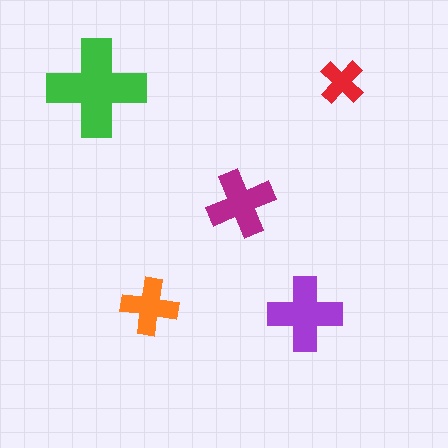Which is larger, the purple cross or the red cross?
The purple one.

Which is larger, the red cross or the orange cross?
The orange one.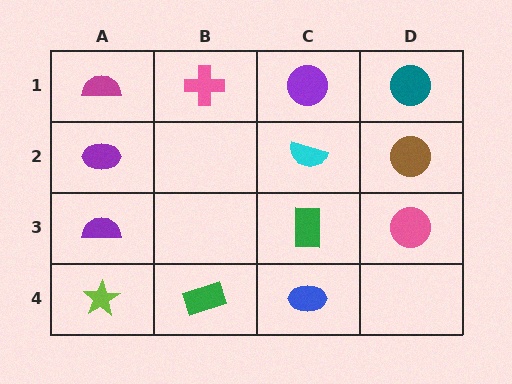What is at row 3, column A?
A purple semicircle.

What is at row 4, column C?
A blue ellipse.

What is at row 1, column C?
A purple circle.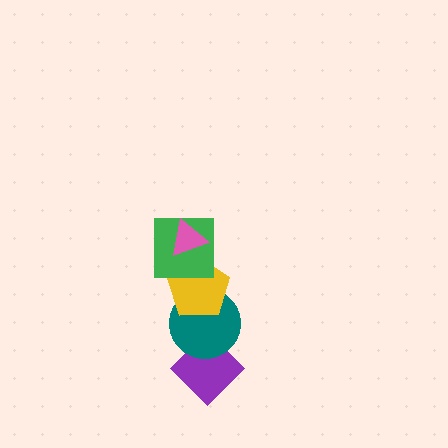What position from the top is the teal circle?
The teal circle is 4th from the top.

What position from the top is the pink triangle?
The pink triangle is 1st from the top.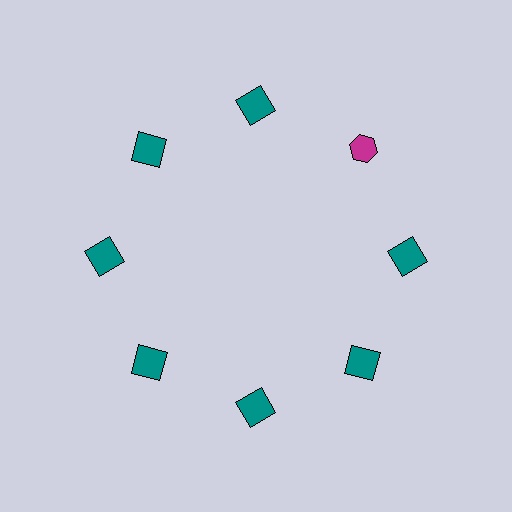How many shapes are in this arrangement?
There are 8 shapes arranged in a ring pattern.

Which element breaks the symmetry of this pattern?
The magenta hexagon at roughly the 2 o'clock position breaks the symmetry. All other shapes are teal squares.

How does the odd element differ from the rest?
It differs in both color (magenta instead of teal) and shape (hexagon instead of square).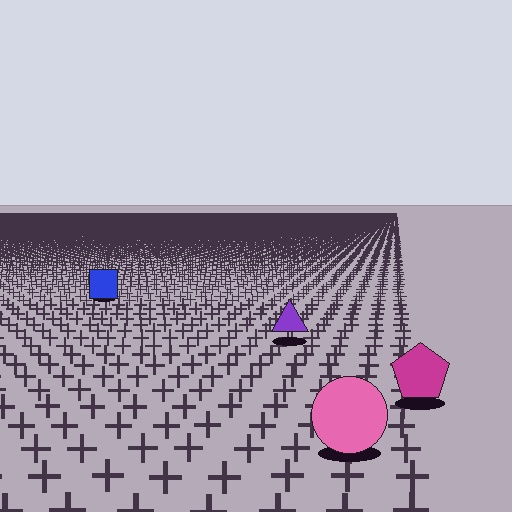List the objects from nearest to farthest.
From nearest to farthest: the pink circle, the magenta pentagon, the purple triangle, the blue square.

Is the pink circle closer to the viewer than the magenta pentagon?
Yes. The pink circle is closer — you can tell from the texture gradient: the ground texture is coarser near it.